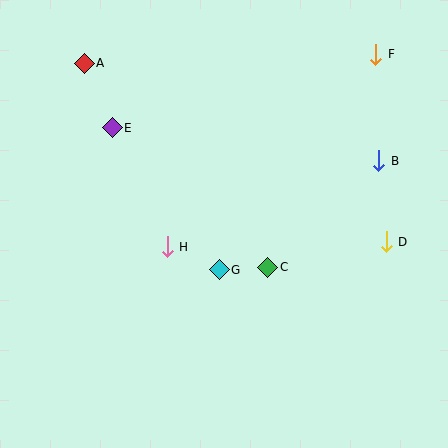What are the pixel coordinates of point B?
Point B is at (379, 161).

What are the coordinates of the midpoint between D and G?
The midpoint between D and G is at (303, 256).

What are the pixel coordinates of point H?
Point H is at (167, 247).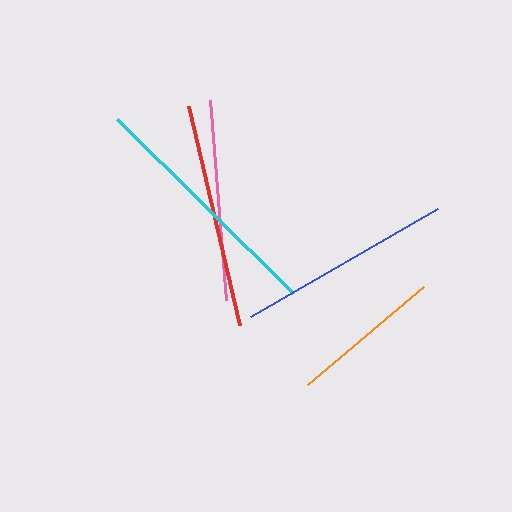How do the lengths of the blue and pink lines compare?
The blue and pink lines are approximately the same length.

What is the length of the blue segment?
The blue segment is approximately 216 pixels long.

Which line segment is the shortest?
The orange line is the shortest at approximately 152 pixels.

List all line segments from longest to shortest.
From longest to shortest: cyan, red, blue, pink, orange.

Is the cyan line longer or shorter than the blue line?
The cyan line is longer than the blue line.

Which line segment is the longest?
The cyan line is the longest at approximately 248 pixels.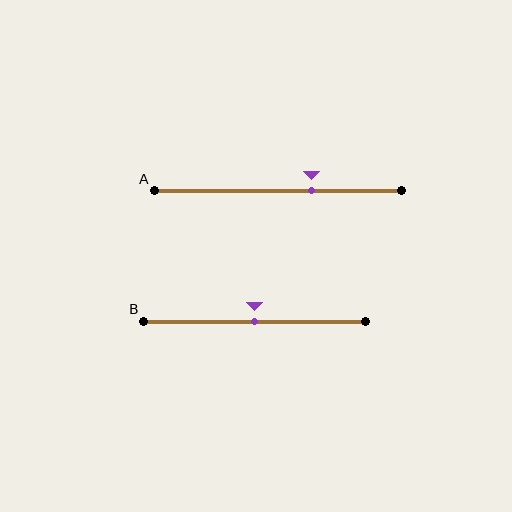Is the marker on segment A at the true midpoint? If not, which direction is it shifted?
No, the marker on segment A is shifted to the right by about 14% of the segment length.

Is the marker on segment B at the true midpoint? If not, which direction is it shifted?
Yes, the marker on segment B is at the true midpoint.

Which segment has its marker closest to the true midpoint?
Segment B has its marker closest to the true midpoint.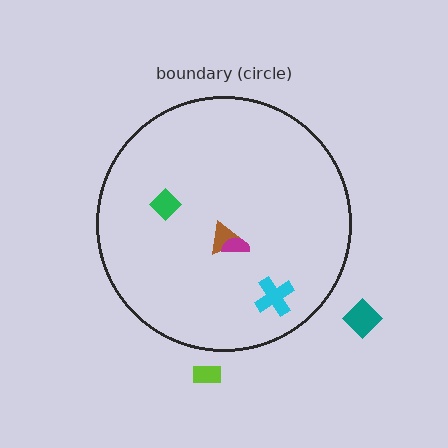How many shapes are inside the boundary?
4 inside, 2 outside.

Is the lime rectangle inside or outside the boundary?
Outside.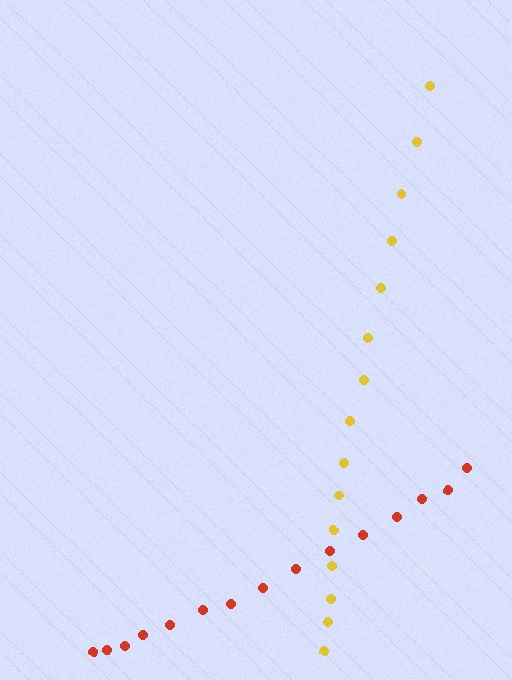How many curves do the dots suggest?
There are 2 distinct paths.